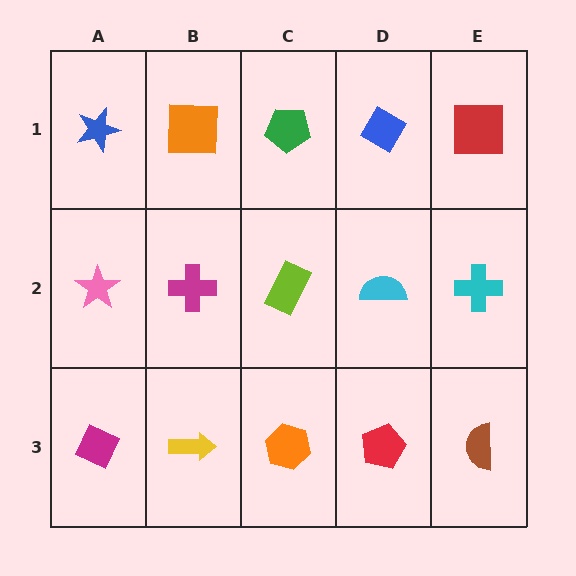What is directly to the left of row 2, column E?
A cyan semicircle.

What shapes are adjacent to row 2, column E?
A red square (row 1, column E), a brown semicircle (row 3, column E), a cyan semicircle (row 2, column D).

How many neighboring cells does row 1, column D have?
3.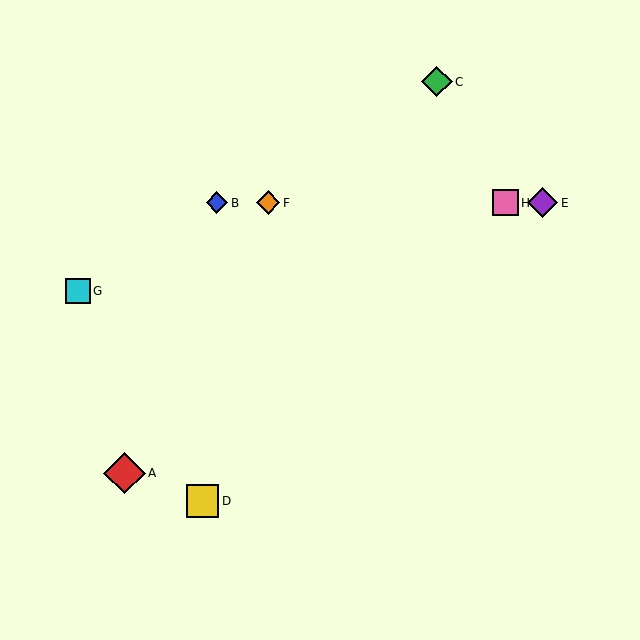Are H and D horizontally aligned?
No, H is at y≈203 and D is at y≈501.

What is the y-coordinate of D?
Object D is at y≈501.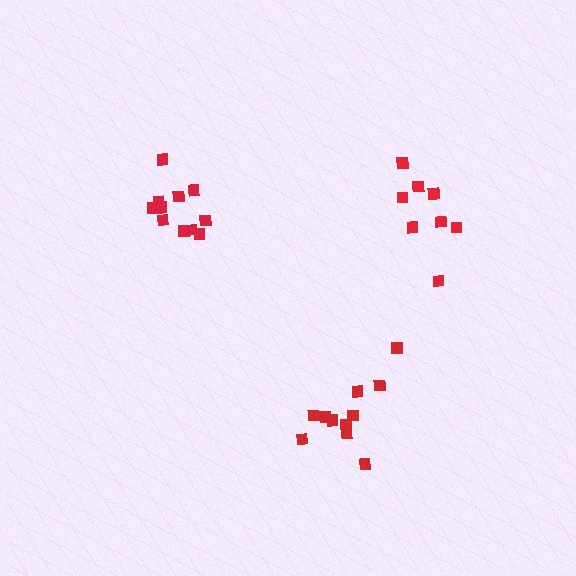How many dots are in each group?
Group 1: 11 dots, Group 2: 11 dots, Group 3: 8 dots (30 total).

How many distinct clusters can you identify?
There are 3 distinct clusters.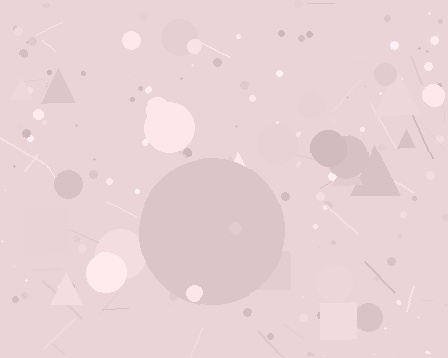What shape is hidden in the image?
A circle is hidden in the image.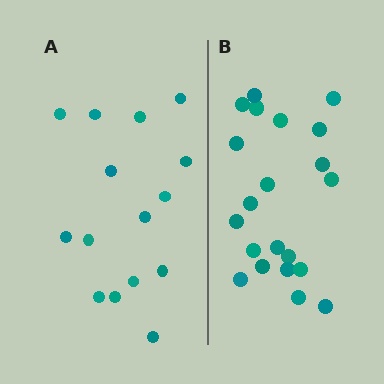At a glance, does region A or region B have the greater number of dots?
Region B (the right region) has more dots.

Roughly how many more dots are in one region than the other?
Region B has about 6 more dots than region A.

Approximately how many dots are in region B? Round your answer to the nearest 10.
About 20 dots. (The exact count is 21, which rounds to 20.)